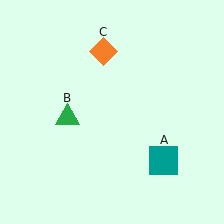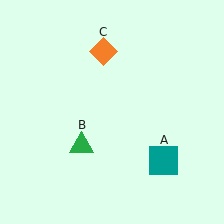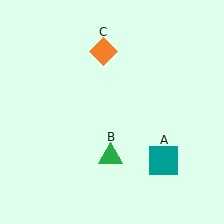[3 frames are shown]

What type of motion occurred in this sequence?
The green triangle (object B) rotated counterclockwise around the center of the scene.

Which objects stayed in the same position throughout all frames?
Teal square (object A) and orange diamond (object C) remained stationary.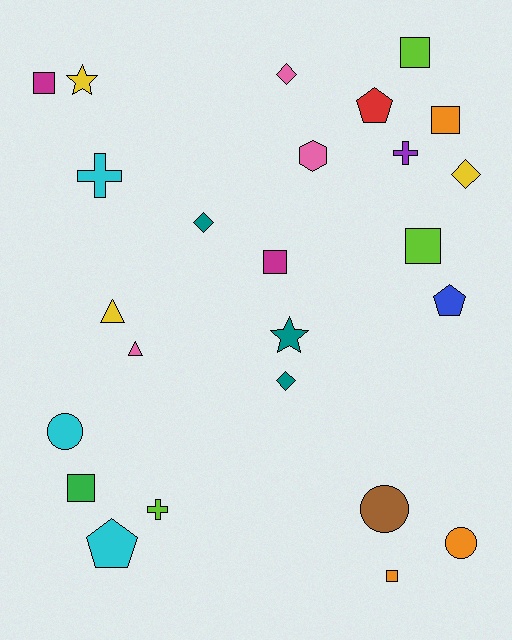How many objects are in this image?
There are 25 objects.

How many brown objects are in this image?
There is 1 brown object.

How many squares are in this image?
There are 7 squares.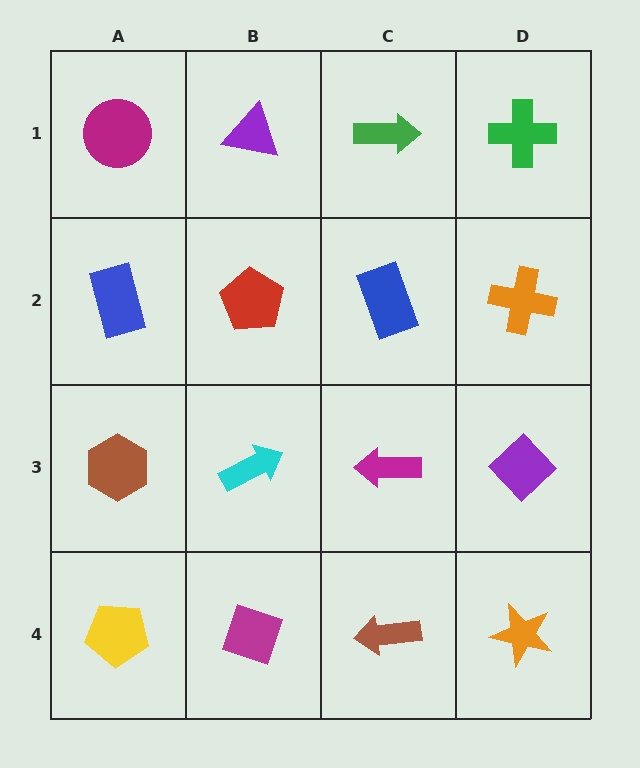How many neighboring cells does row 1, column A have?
2.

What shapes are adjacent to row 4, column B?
A cyan arrow (row 3, column B), a yellow pentagon (row 4, column A), a brown arrow (row 4, column C).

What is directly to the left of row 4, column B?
A yellow pentagon.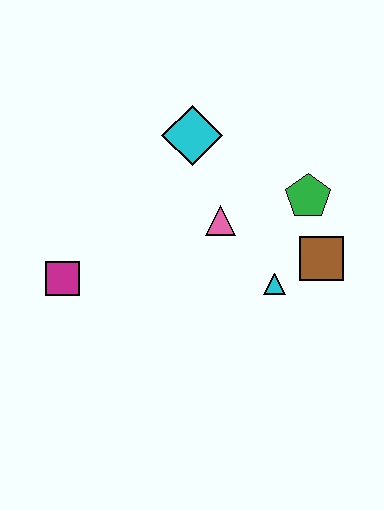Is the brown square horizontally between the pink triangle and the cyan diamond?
No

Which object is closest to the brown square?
The cyan triangle is closest to the brown square.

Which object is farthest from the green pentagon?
The magenta square is farthest from the green pentagon.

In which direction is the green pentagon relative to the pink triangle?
The green pentagon is to the right of the pink triangle.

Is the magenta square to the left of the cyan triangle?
Yes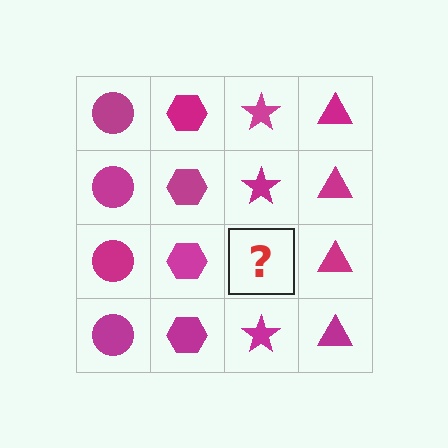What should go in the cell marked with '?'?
The missing cell should contain a magenta star.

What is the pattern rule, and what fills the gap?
The rule is that each column has a consistent shape. The gap should be filled with a magenta star.